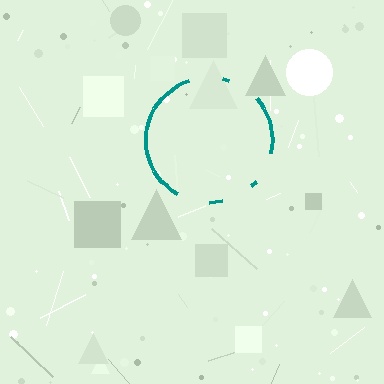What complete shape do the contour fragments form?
The contour fragments form a circle.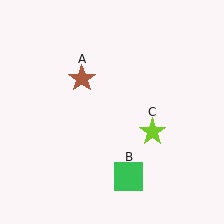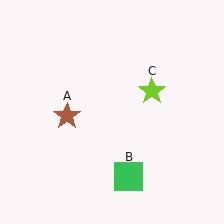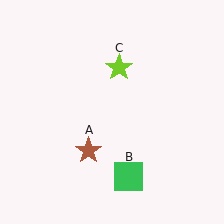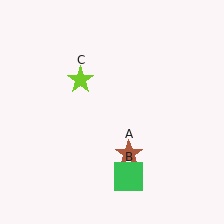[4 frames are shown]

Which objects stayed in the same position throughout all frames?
Green square (object B) remained stationary.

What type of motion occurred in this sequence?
The brown star (object A), lime star (object C) rotated counterclockwise around the center of the scene.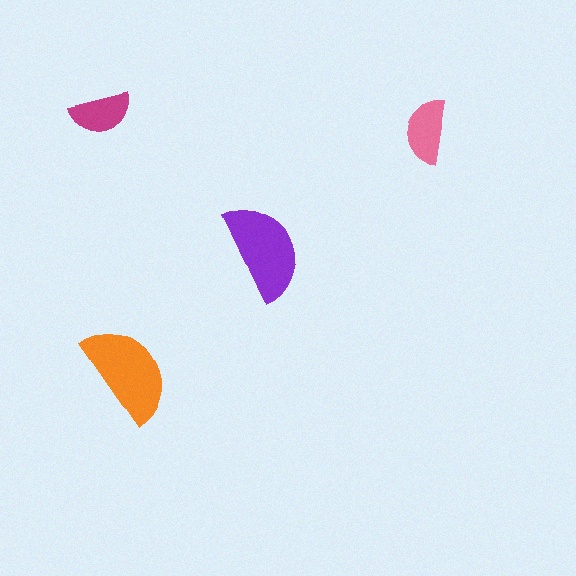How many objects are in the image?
There are 4 objects in the image.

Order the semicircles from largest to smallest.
the orange one, the purple one, the pink one, the magenta one.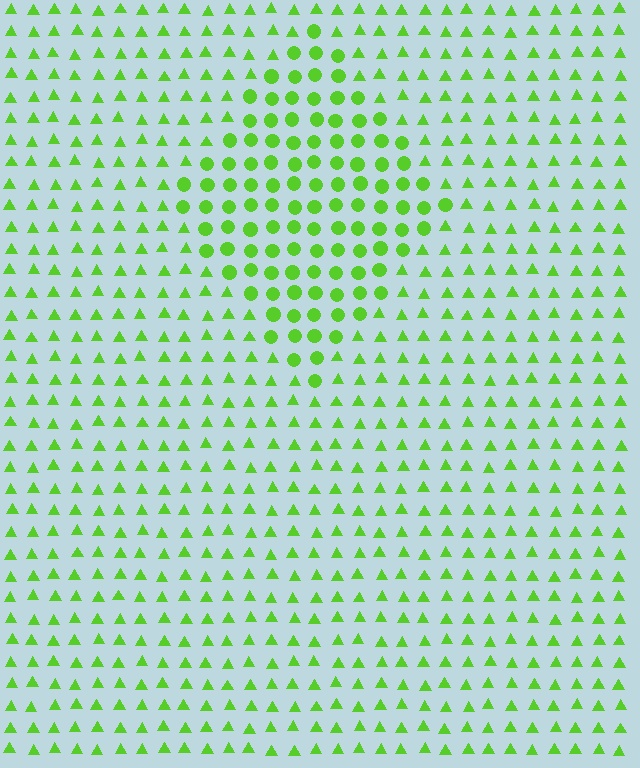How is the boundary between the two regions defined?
The boundary is defined by a change in element shape: circles inside vs. triangles outside. All elements share the same color and spacing.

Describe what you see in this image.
The image is filled with small lime elements arranged in a uniform grid. A diamond-shaped region contains circles, while the surrounding area contains triangles. The boundary is defined purely by the change in element shape.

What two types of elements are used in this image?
The image uses circles inside the diamond region and triangles outside it.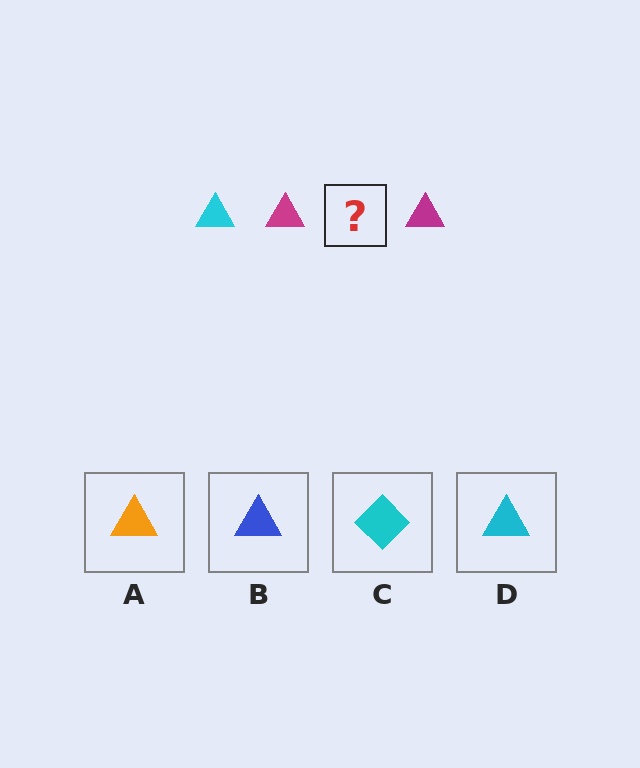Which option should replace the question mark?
Option D.